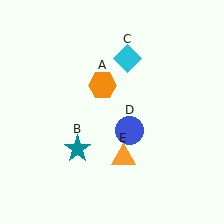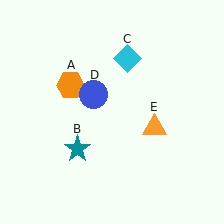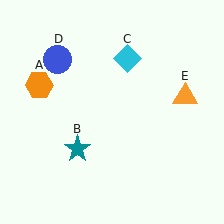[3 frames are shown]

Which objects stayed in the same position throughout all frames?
Teal star (object B) and cyan diamond (object C) remained stationary.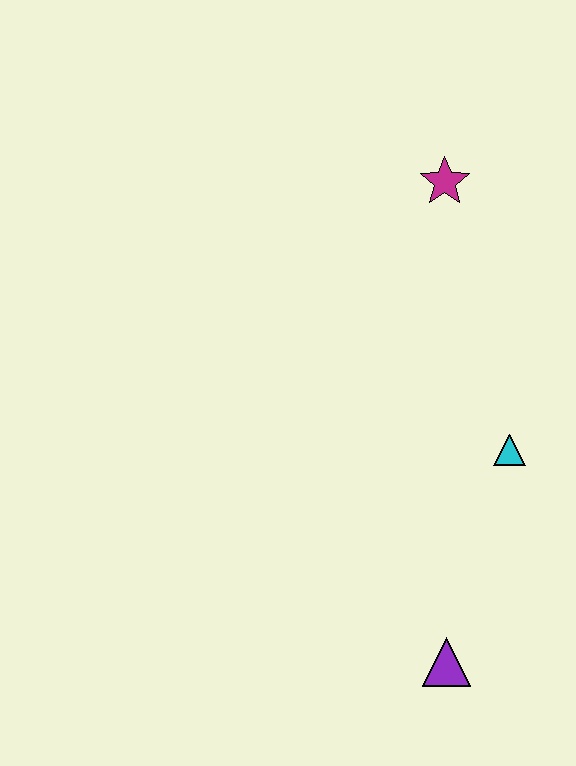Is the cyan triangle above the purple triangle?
Yes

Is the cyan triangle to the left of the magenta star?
No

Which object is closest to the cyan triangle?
The purple triangle is closest to the cyan triangle.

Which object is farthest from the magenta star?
The purple triangle is farthest from the magenta star.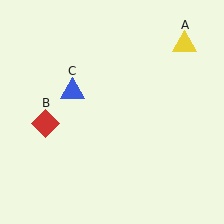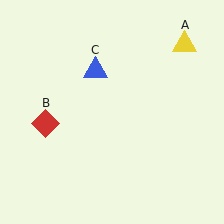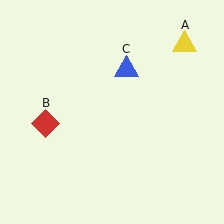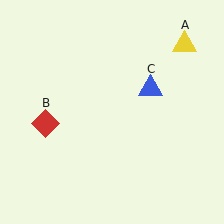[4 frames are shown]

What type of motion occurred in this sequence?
The blue triangle (object C) rotated clockwise around the center of the scene.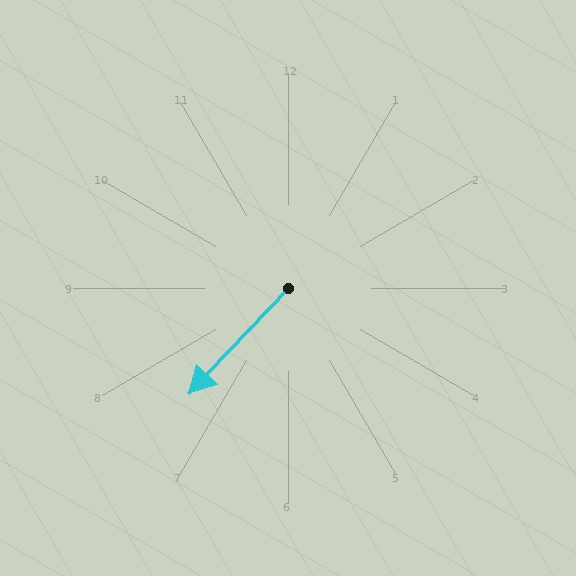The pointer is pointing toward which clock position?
Roughly 7 o'clock.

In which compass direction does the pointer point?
Southwest.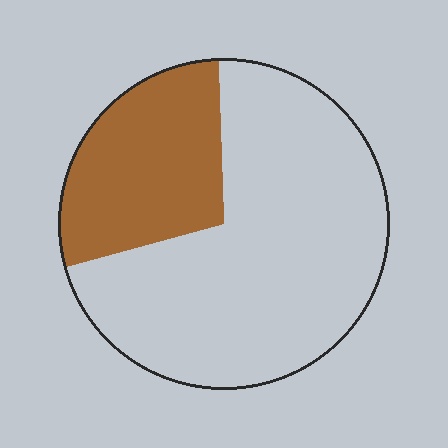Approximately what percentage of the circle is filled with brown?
Approximately 30%.